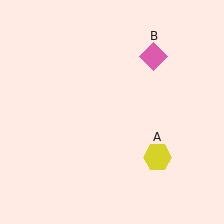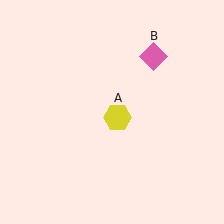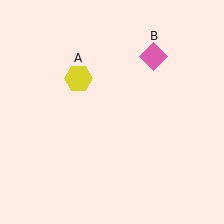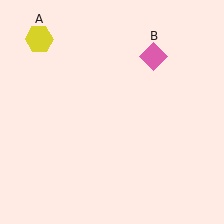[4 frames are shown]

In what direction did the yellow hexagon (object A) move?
The yellow hexagon (object A) moved up and to the left.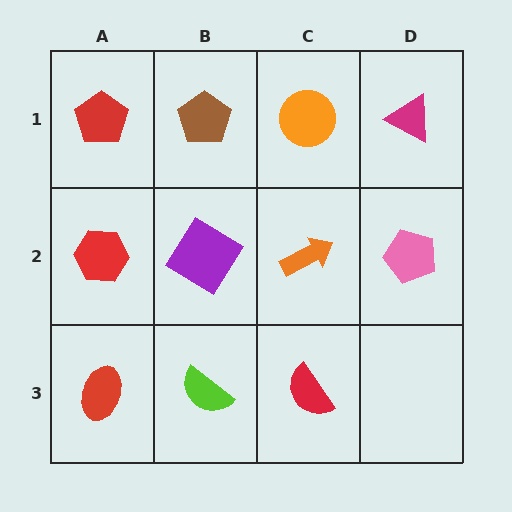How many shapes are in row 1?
4 shapes.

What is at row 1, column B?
A brown pentagon.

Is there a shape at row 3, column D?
No, that cell is empty.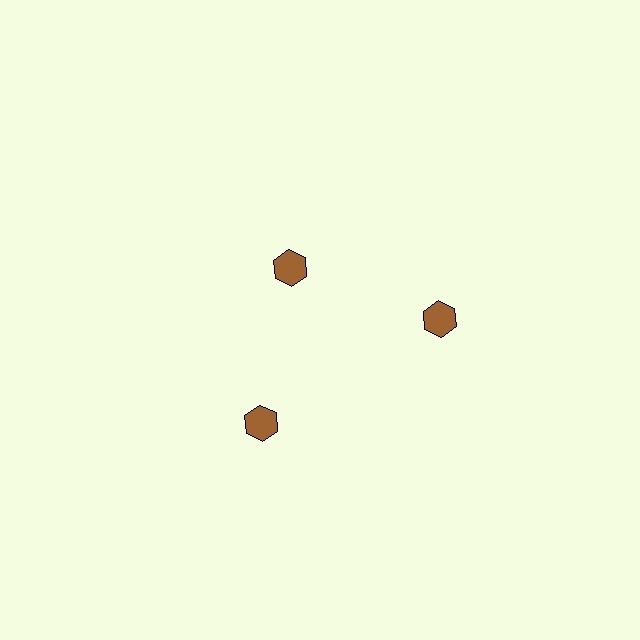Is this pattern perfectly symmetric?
No. The 3 brown hexagons are arranged in a ring, but one element near the 11 o'clock position is pulled inward toward the center, breaking the 3-fold rotational symmetry.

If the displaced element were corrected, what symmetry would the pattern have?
It would have 3-fold rotational symmetry — the pattern would map onto itself every 120 degrees.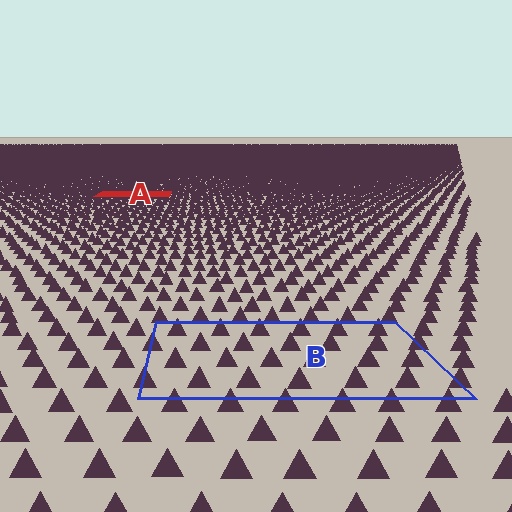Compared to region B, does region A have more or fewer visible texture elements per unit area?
Region A has more texture elements per unit area — they are packed more densely because it is farther away.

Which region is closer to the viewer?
Region B is closer. The texture elements there are larger and more spread out.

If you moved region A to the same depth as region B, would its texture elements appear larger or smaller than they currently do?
They would appear larger. At a closer depth, the same texture elements are projected at a bigger on-screen size.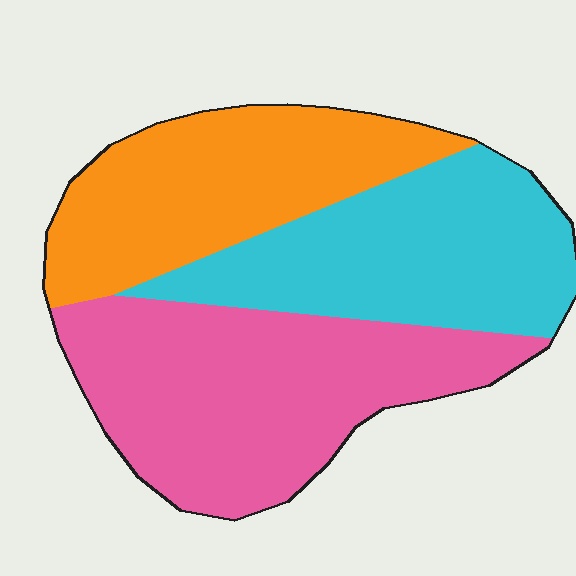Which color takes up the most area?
Pink, at roughly 40%.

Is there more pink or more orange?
Pink.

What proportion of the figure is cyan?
Cyan takes up between a quarter and a half of the figure.